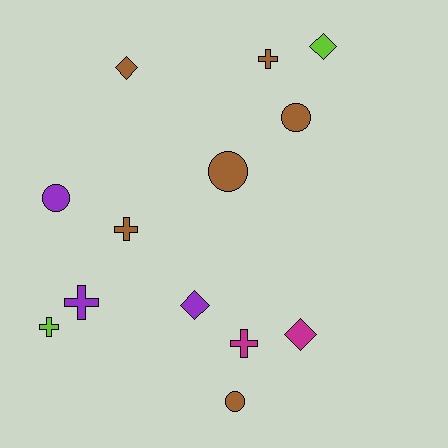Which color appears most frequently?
Brown, with 6 objects.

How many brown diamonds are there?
There is 1 brown diamond.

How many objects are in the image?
There are 13 objects.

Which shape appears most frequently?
Cross, with 5 objects.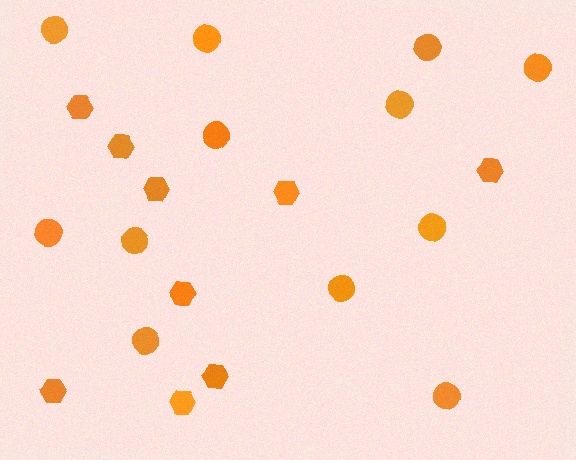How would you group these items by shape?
There are 2 groups: one group of circles (12) and one group of hexagons (9).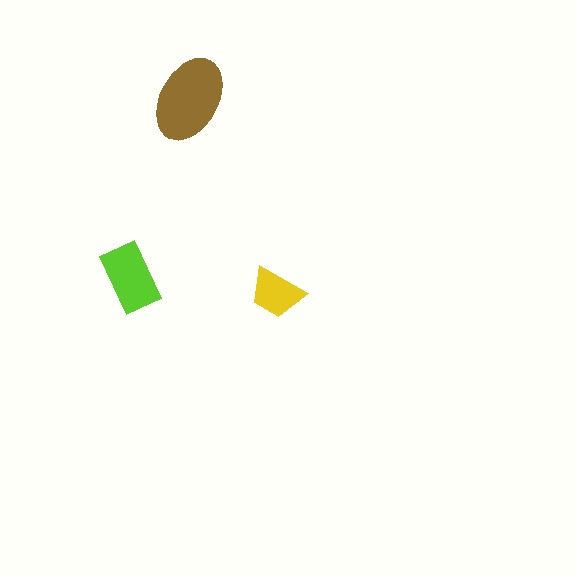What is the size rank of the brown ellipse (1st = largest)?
1st.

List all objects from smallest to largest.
The yellow trapezoid, the lime rectangle, the brown ellipse.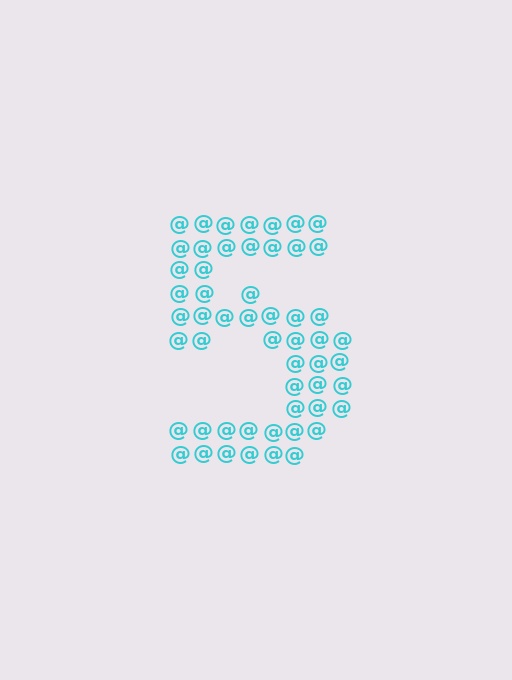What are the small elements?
The small elements are at signs.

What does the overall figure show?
The overall figure shows the digit 5.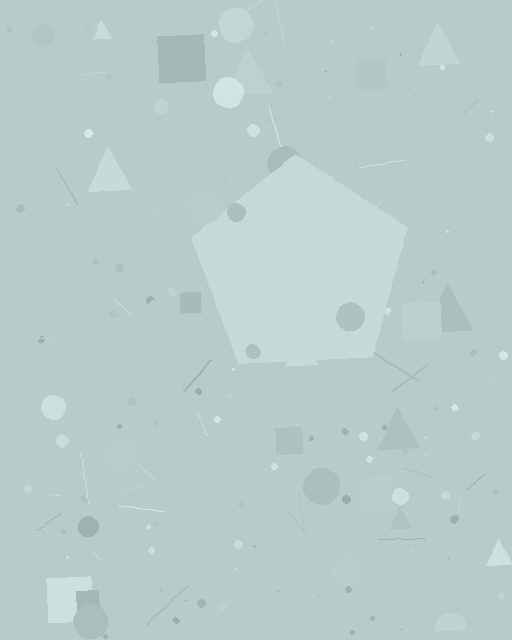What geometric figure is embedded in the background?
A pentagon is embedded in the background.